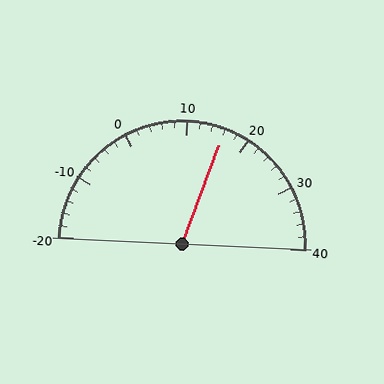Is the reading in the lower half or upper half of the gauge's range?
The reading is in the upper half of the range (-20 to 40).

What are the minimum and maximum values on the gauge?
The gauge ranges from -20 to 40.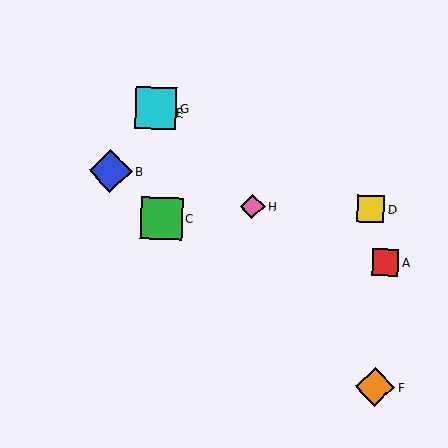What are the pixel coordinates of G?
Object G is at (156, 108).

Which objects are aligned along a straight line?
Objects E, G, H are aligned along a straight line.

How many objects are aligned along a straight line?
3 objects (E, G, H) are aligned along a straight line.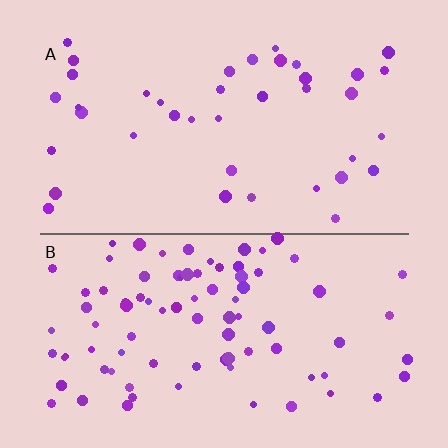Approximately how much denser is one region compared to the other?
Approximately 2.2× — region B over region A.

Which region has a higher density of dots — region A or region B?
B (the bottom).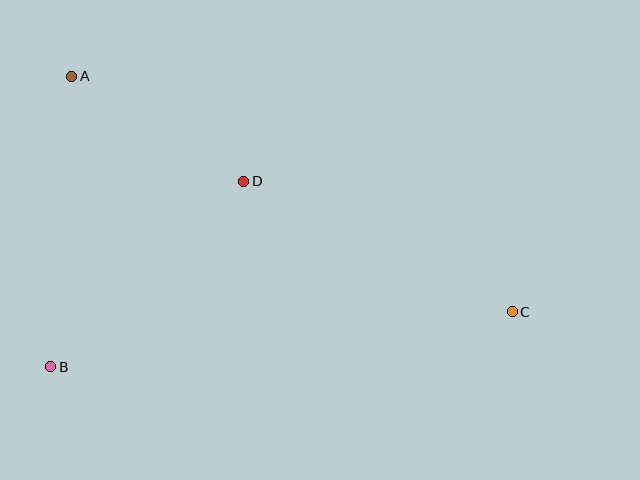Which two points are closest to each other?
Points A and D are closest to each other.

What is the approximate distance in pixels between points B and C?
The distance between B and C is approximately 465 pixels.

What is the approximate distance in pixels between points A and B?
The distance between A and B is approximately 291 pixels.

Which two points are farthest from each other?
Points A and C are farthest from each other.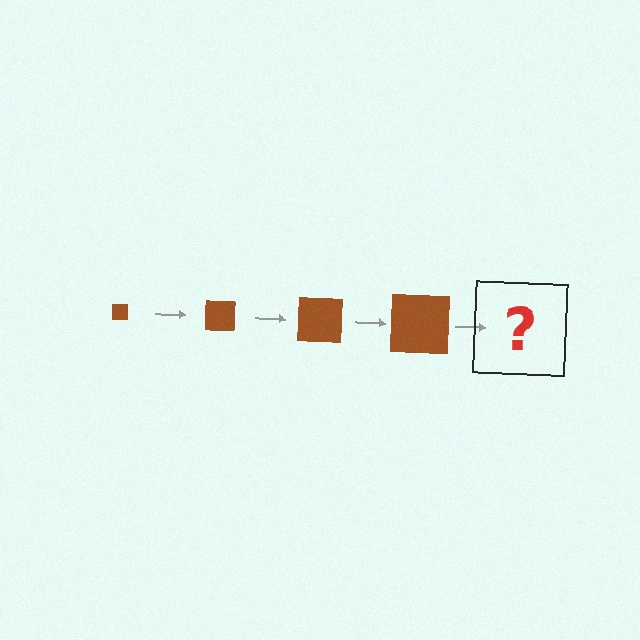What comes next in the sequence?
The next element should be a brown square, larger than the previous one.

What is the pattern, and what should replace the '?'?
The pattern is that the square gets progressively larger each step. The '?' should be a brown square, larger than the previous one.